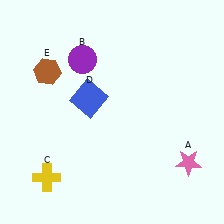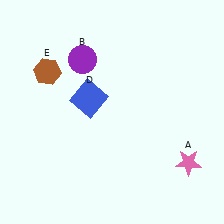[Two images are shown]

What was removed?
The yellow cross (C) was removed in Image 2.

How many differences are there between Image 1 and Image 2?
There is 1 difference between the two images.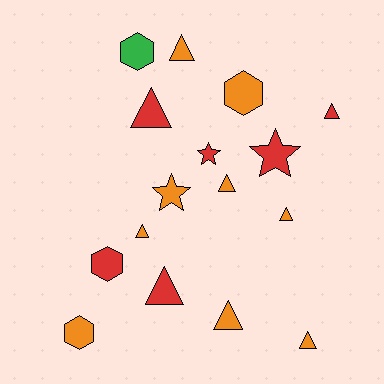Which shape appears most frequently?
Triangle, with 9 objects.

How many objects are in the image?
There are 16 objects.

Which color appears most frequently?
Orange, with 9 objects.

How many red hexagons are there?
There is 1 red hexagon.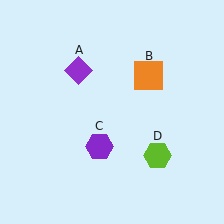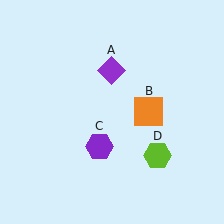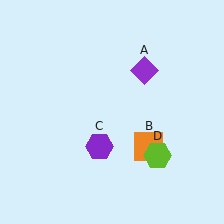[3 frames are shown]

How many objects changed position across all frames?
2 objects changed position: purple diamond (object A), orange square (object B).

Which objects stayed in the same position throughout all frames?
Purple hexagon (object C) and lime hexagon (object D) remained stationary.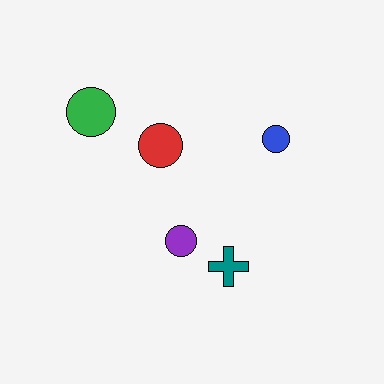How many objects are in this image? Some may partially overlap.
There are 5 objects.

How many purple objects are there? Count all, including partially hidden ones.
There is 1 purple object.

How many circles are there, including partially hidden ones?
There are 4 circles.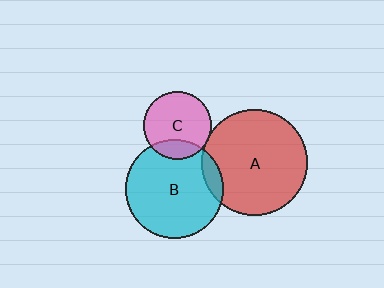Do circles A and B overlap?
Yes.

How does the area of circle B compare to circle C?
Approximately 2.1 times.